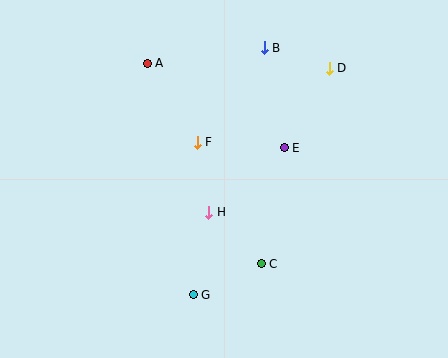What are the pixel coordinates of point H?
Point H is at (209, 212).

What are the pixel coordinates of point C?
Point C is at (261, 264).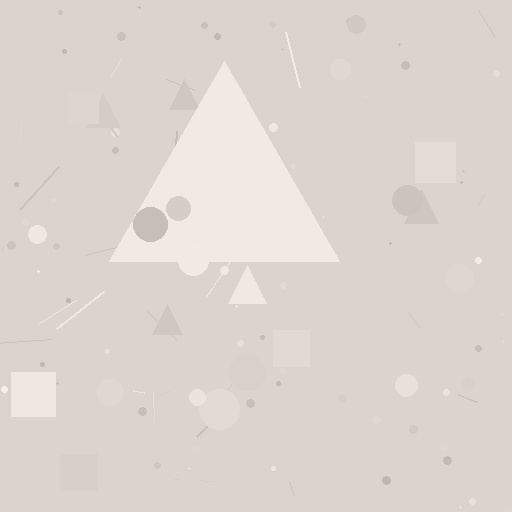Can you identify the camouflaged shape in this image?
The camouflaged shape is a triangle.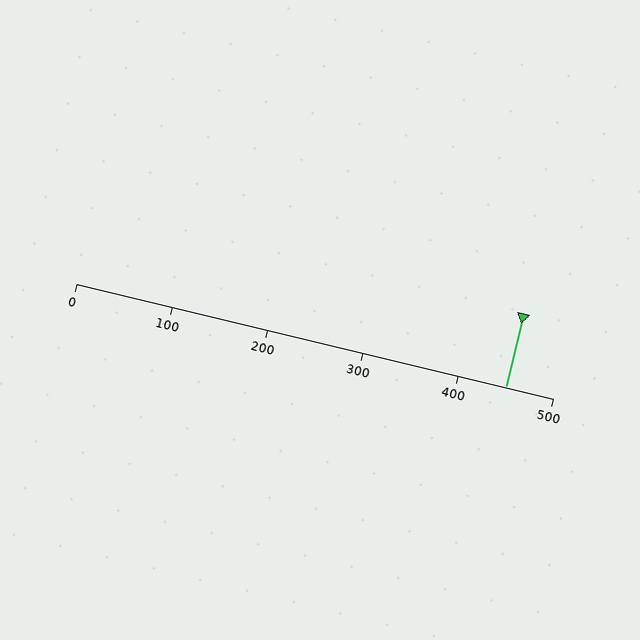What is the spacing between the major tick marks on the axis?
The major ticks are spaced 100 apart.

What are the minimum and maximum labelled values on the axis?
The axis runs from 0 to 500.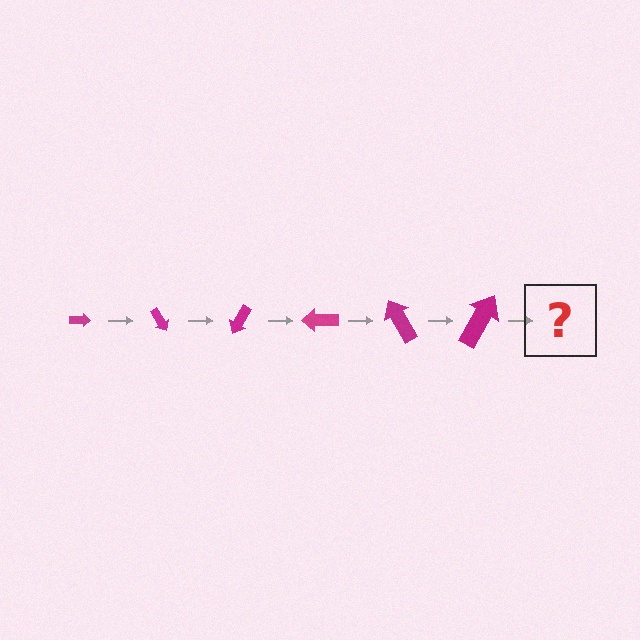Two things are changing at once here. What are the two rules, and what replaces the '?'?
The two rules are that the arrow grows larger each step and it rotates 60 degrees each step. The '?' should be an arrow, larger than the previous one and rotated 360 degrees from the start.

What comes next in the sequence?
The next element should be an arrow, larger than the previous one and rotated 360 degrees from the start.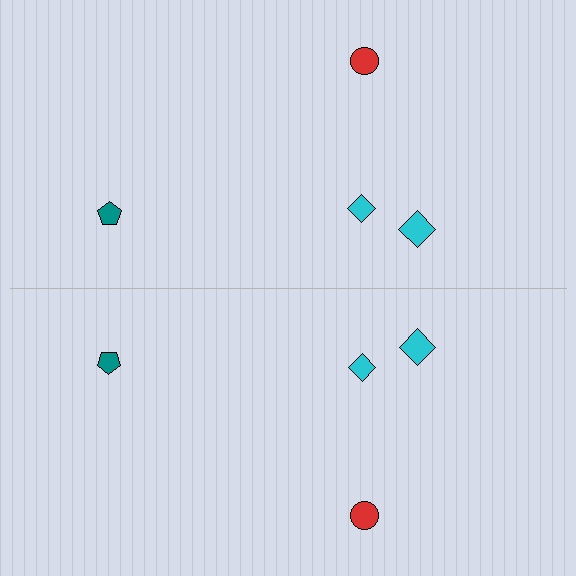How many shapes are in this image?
There are 8 shapes in this image.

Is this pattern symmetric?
Yes, this pattern has bilateral (reflection) symmetry.